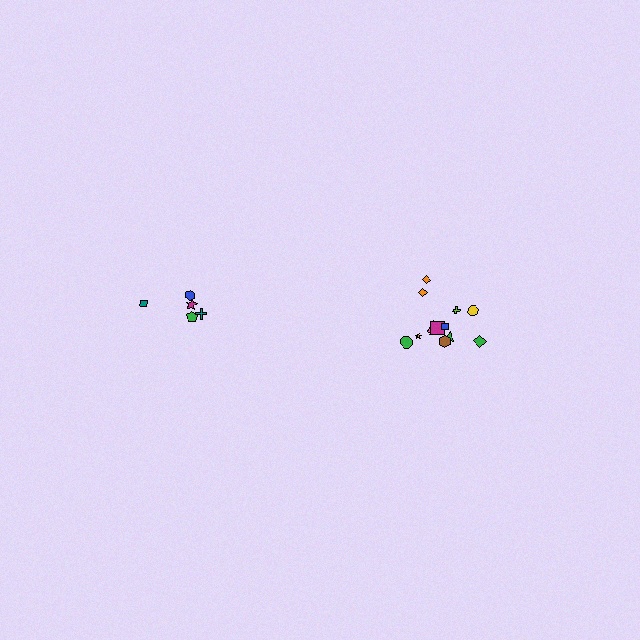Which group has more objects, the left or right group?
The right group.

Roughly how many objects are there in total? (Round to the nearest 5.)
Roughly 15 objects in total.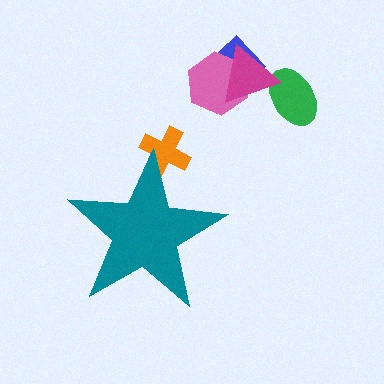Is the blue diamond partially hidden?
No, the blue diamond is fully visible.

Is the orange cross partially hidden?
Yes, the orange cross is partially hidden behind the teal star.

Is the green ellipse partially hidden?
No, the green ellipse is fully visible.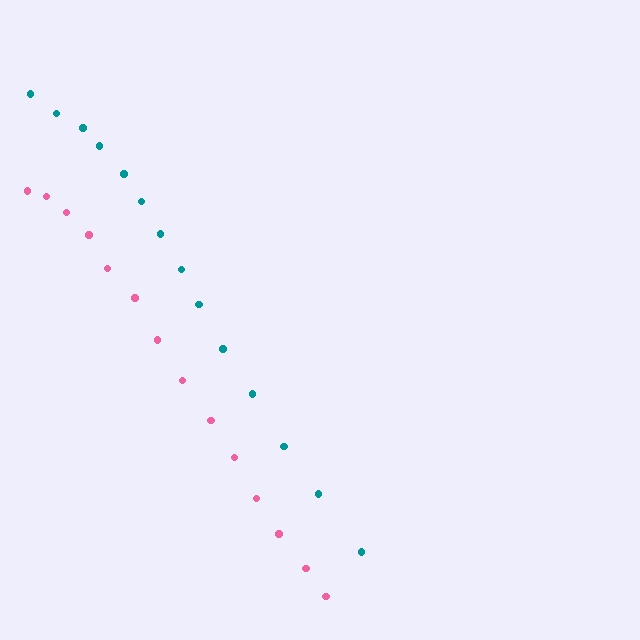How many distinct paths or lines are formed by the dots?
There are 2 distinct paths.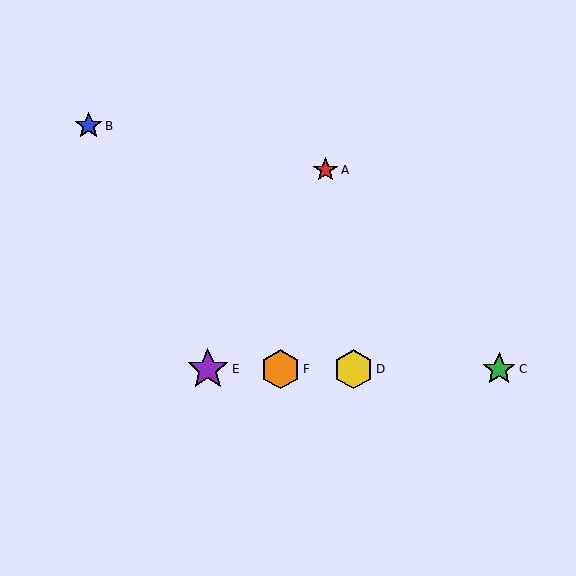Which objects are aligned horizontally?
Objects C, D, E, F are aligned horizontally.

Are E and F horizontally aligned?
Yes, both are at y≈369.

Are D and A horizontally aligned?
No, D is at y≈369 and A is at y≈170.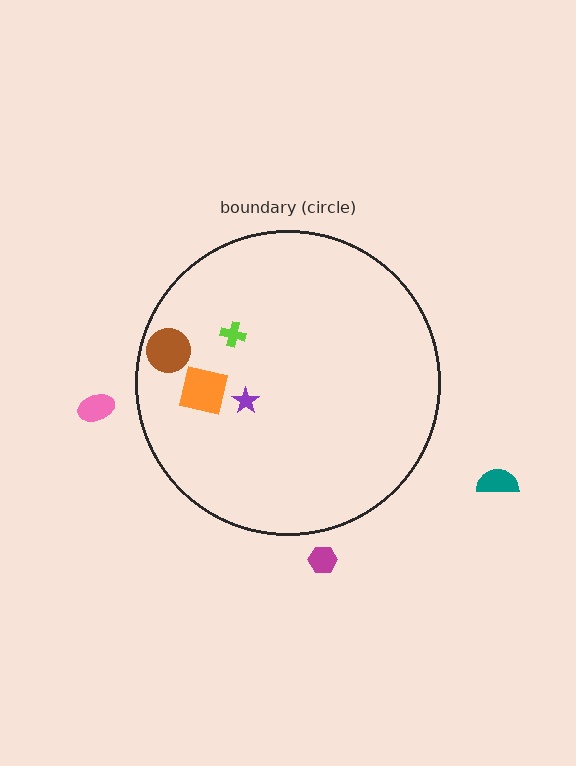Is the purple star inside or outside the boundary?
Inside.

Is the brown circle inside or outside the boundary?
Inside.